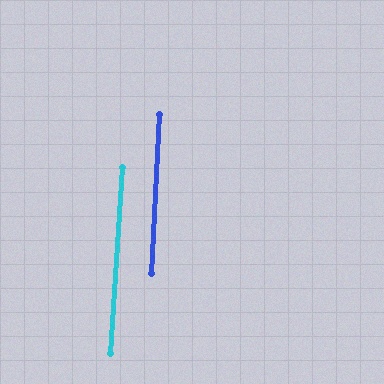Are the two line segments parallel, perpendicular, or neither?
Parallel — their directions differ by only 0.7°.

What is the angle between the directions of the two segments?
Approximately 1 degree.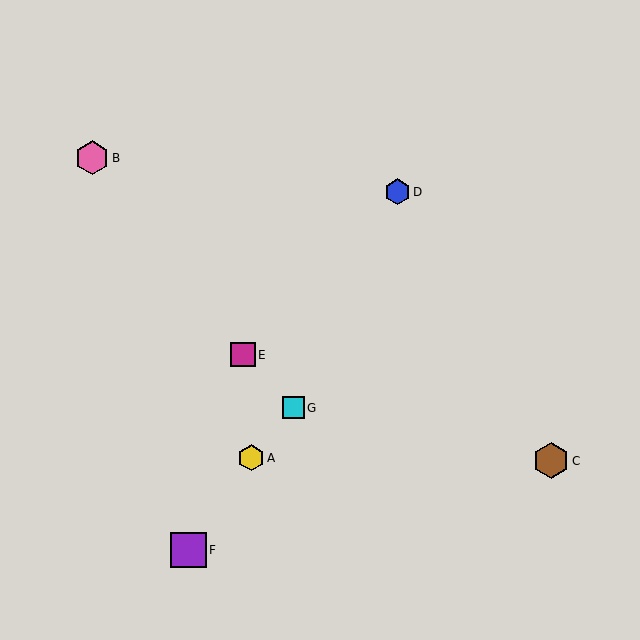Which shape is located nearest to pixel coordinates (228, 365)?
The magenta square (labeled E) at (243, 355) is nearest to that location.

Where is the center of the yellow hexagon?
The center of the yellow hexagon is at (251, 458).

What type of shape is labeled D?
Shape D is a blue hexagon.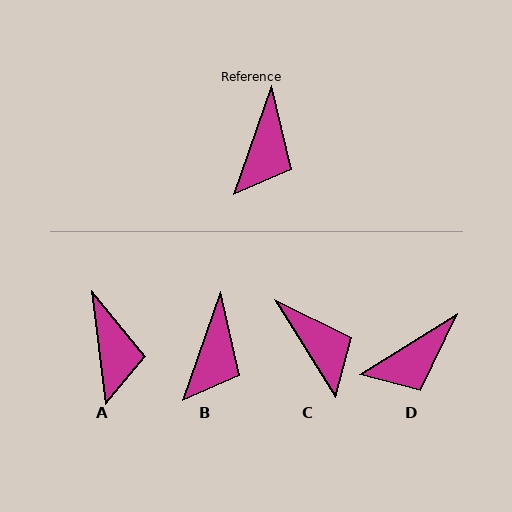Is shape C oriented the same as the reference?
No, it is off by about 51 degrees.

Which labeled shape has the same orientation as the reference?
B.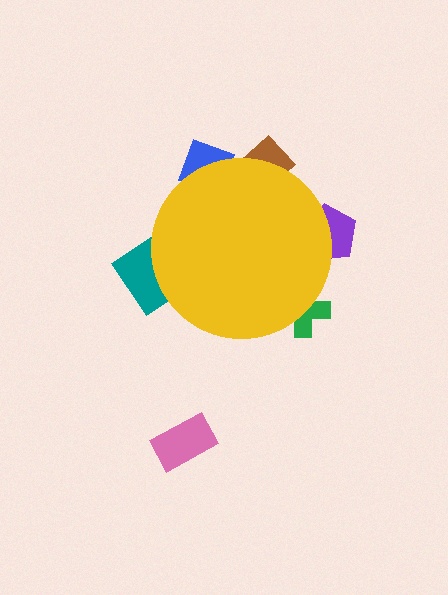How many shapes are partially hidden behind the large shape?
5 shapes are partially hidden.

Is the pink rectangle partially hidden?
No, the pink rectangle is fully visible.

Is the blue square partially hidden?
Yes, the blue square is partially hidden behind the yellow circle.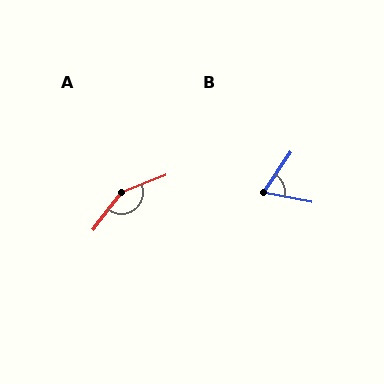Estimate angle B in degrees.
Approximately 66 degrees.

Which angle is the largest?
A, at approximately 149 degrees.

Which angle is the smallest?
B, at approximately 66 degrees.